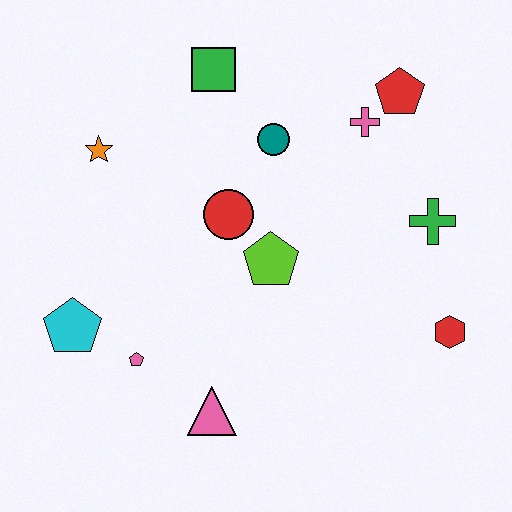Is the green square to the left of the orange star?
No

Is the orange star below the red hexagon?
No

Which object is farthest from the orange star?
The red hexagon is farthest from the orange star.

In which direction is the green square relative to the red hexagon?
The green square is above the red hexagon.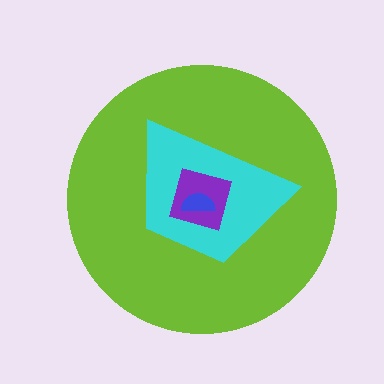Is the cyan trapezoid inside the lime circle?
Yes.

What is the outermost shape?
The lime circle.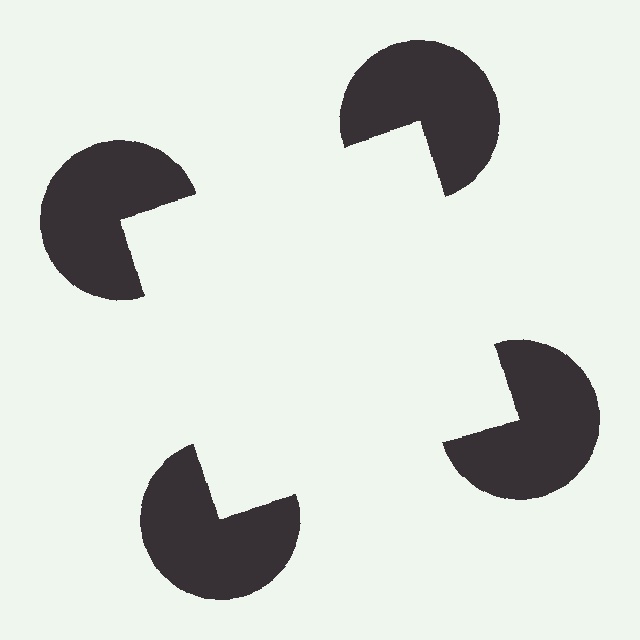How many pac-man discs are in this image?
There are 4 — one at each vertex of the illusory square.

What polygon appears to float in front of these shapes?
An illusory square — its edges are inferred from the aligned wedge cuts in the pac-man discs, not physically drawn.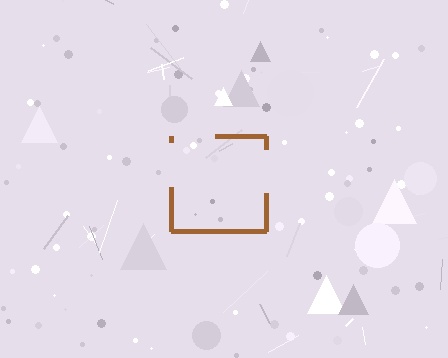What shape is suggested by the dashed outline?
The dashed outline suggests a square.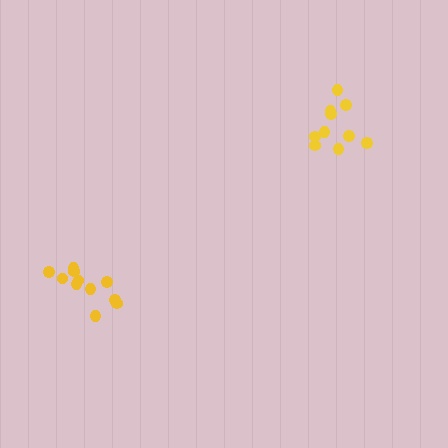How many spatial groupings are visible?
There are 2 spatial groupings.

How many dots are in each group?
Group 1: 11 dots, Group 2: 10 dots (21 total).